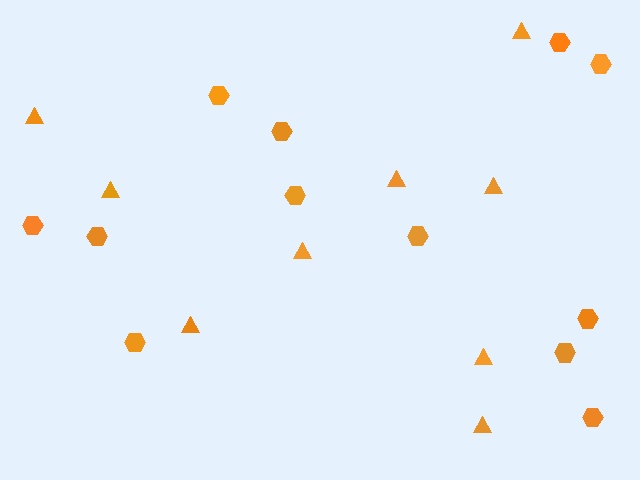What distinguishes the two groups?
There are 2 groups: one group of hexagons (12) and one group of triangles (9).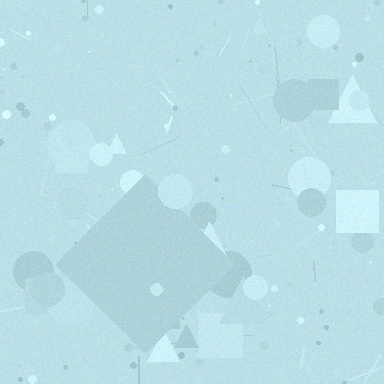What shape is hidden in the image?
A diamond is hidden in the image.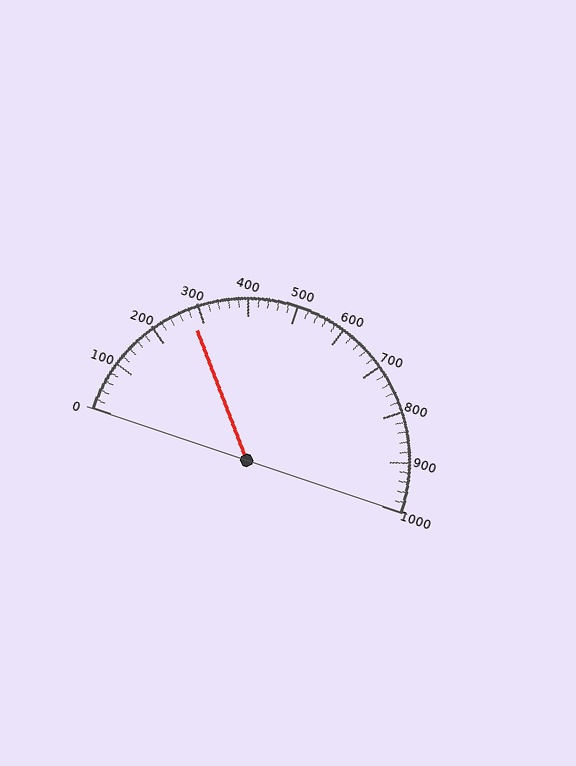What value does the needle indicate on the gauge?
The needle indicates approximately 280.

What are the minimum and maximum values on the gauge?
The gauge ranges from 0 to 1000.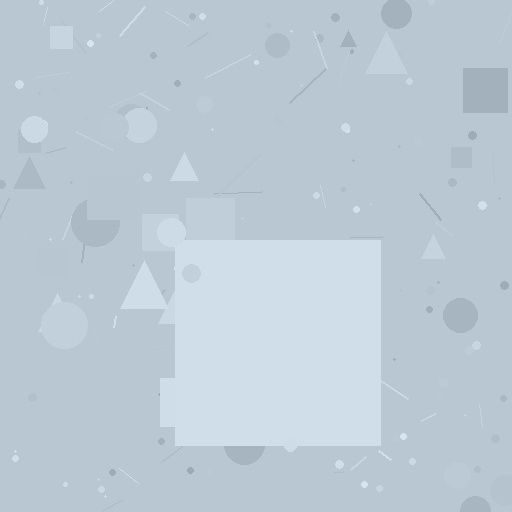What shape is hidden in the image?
A square is hidden in the image.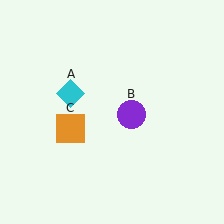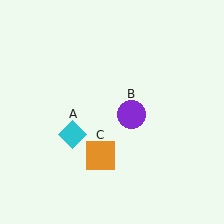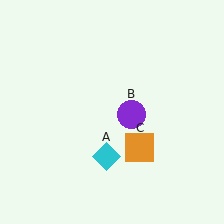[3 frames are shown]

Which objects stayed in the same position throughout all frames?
Purple circle (object B) remained stationary.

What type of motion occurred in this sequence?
The cyan diamond (object A), orange square (object C) rotated counterclockwise around the center of the scene.